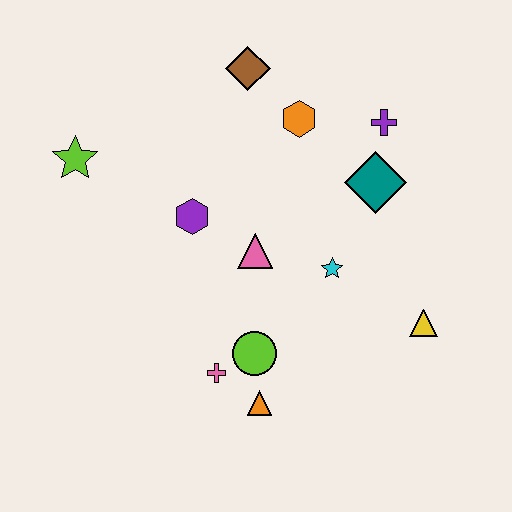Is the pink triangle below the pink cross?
No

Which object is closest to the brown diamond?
The orange hexagon is closest to the brown diamond.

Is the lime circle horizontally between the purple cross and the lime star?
Yes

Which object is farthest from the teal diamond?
The lime star is farthest from the teal diamond.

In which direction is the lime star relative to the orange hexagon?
The lime star is to the left of the orange hexagon.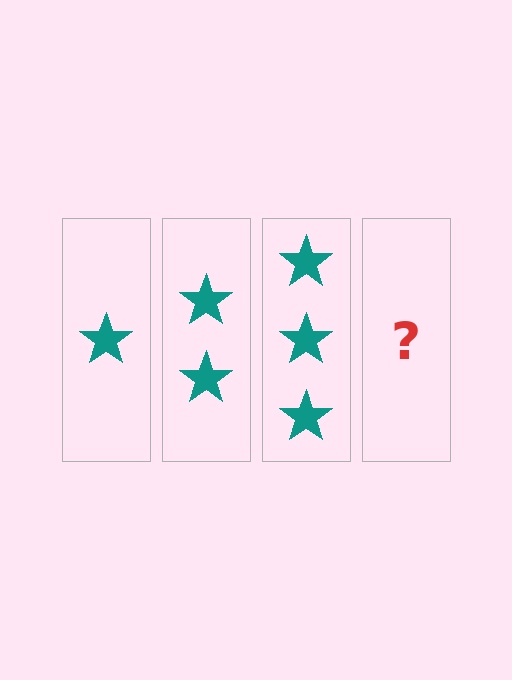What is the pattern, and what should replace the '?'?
The pattern is that each step adds one more star. The '?' should be 4 stars.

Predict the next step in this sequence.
The next step is 4 stars.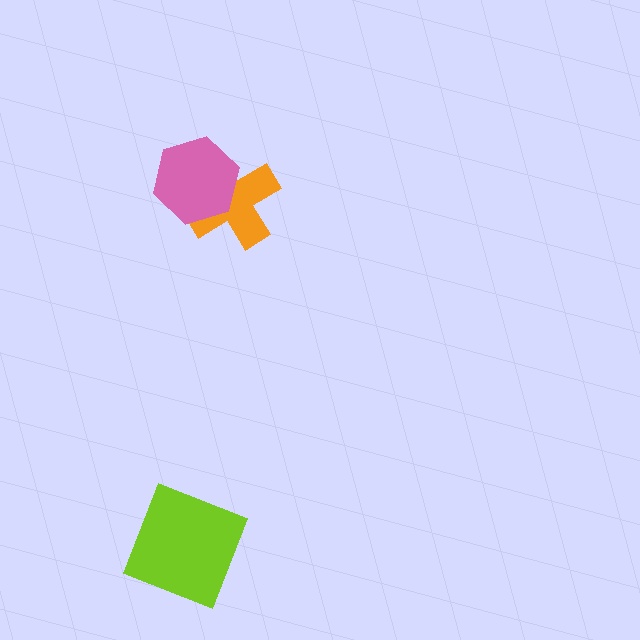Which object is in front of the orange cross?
The pink hexagon is in front of the orange cross.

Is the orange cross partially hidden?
Yes, it is partially covered by another shape.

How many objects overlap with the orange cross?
1 object overlaps with the orange cross.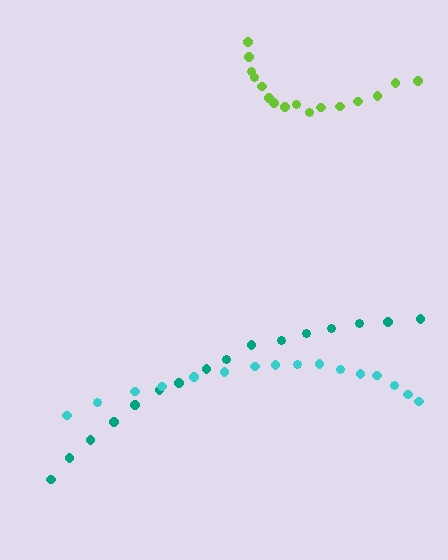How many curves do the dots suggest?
There are 3 distinct paths.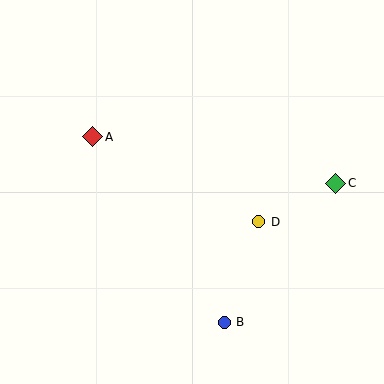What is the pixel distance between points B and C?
The distance between B and C is 178 pixels.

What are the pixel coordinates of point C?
Point C is at (336, 183).